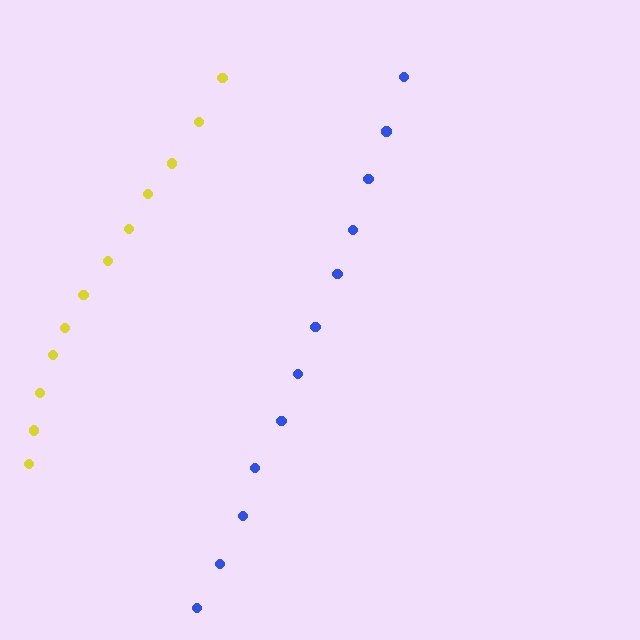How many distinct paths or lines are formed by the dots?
There are 2 distinct paths.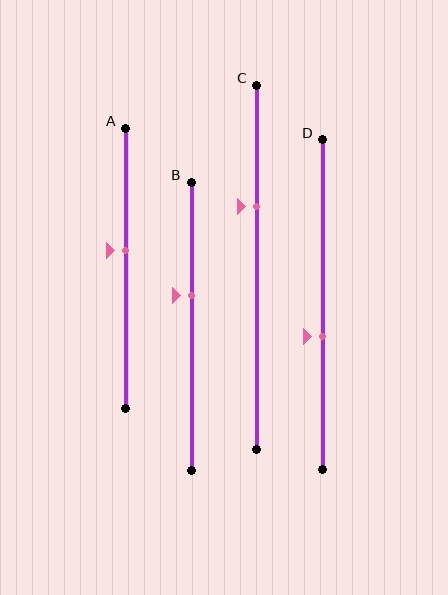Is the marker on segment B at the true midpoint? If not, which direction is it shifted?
No, the marker on segment B is shifted upward by about 11% of the segment length.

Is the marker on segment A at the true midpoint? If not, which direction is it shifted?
No, the marker on segment A is shifted upward by about 6% of the segment length.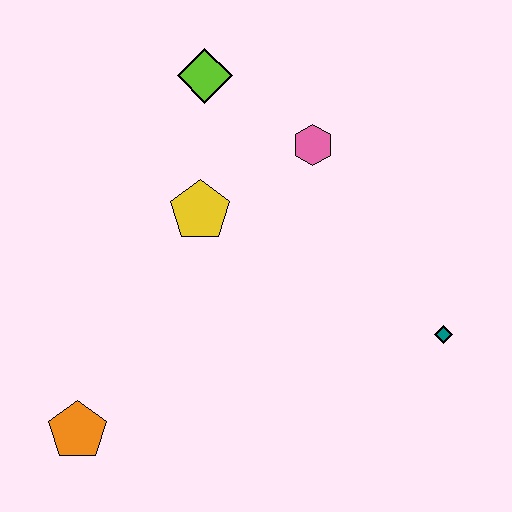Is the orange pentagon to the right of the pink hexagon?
No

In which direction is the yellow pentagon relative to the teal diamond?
The yellow pentagon is to the left of the teal diamond.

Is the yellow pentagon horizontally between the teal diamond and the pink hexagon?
No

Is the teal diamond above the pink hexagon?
No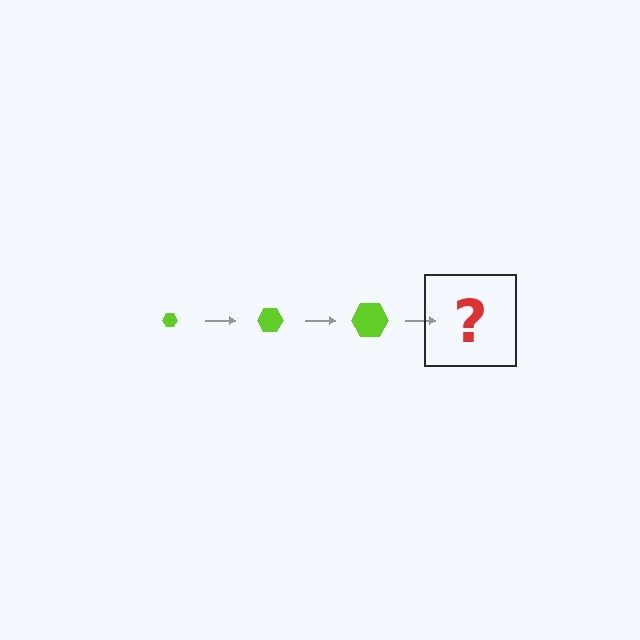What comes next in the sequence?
The next element should be a lime hexagon, larger than the previous one.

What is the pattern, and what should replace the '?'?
The pattern is that the hexagon gets progressively larger each step. The '?' should be a lime hexagon, larger than the previous one.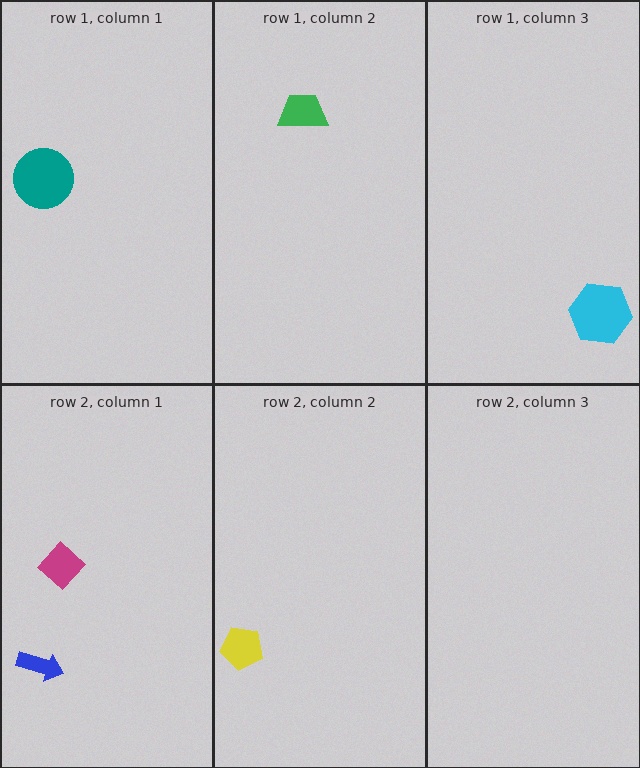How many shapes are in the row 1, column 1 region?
1.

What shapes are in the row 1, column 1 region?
The teal circle.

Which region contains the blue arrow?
The row 2, column 1 region.